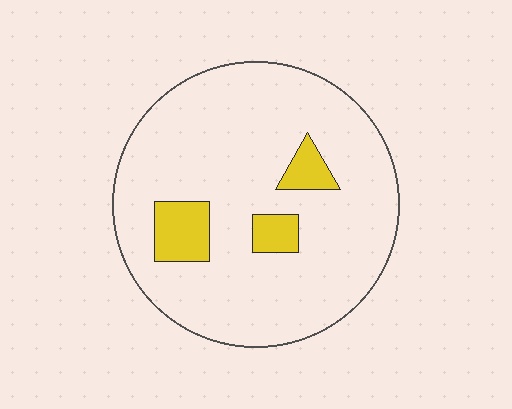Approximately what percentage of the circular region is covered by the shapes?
Approximately 10%.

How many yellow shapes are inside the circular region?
3.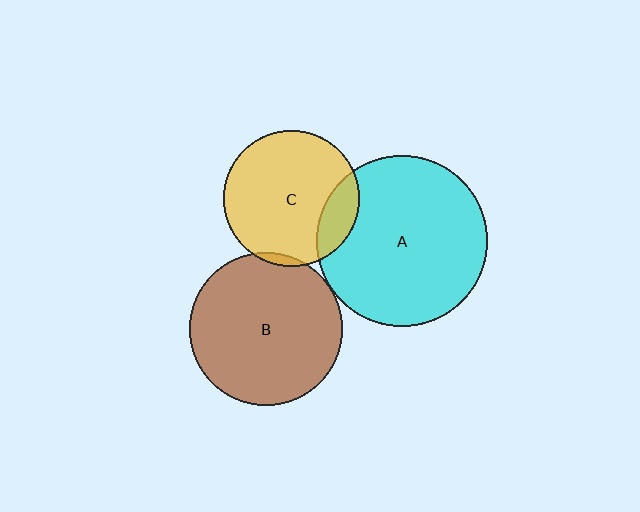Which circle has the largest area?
Circle A (cyan).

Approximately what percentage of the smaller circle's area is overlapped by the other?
Approximately 5%.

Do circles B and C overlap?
Yes.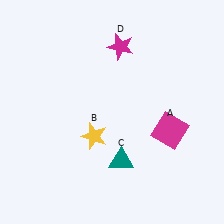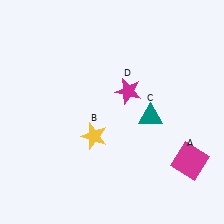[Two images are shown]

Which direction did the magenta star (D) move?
The magenta star (D) moved down.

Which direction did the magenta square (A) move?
The magenta square (A) moved down.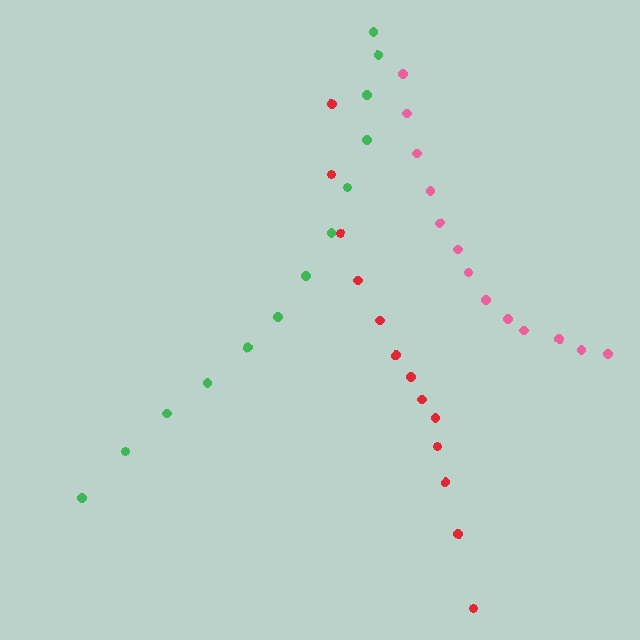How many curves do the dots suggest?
There are 3 distinct paths.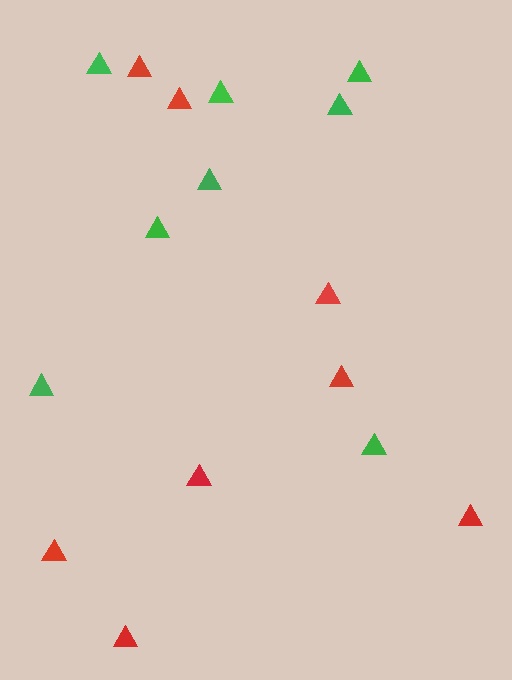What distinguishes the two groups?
There are 2 groups: one group of green triangles (8) and one group of red triangles (8).